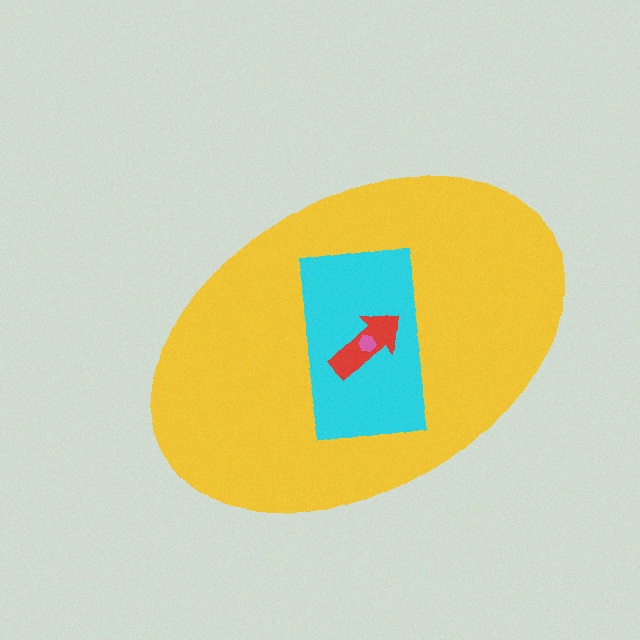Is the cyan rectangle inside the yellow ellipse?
Yes.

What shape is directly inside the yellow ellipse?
The cyan rectangle.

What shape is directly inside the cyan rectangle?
The red arrow.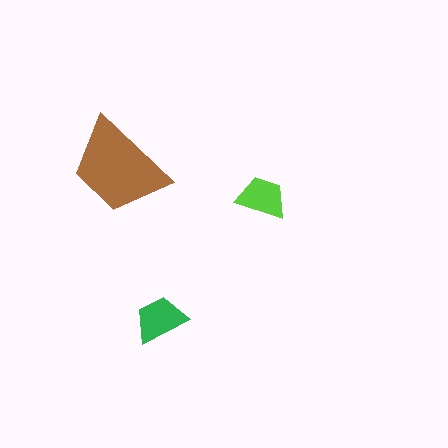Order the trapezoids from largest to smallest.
the brown one, the green one, the lime one.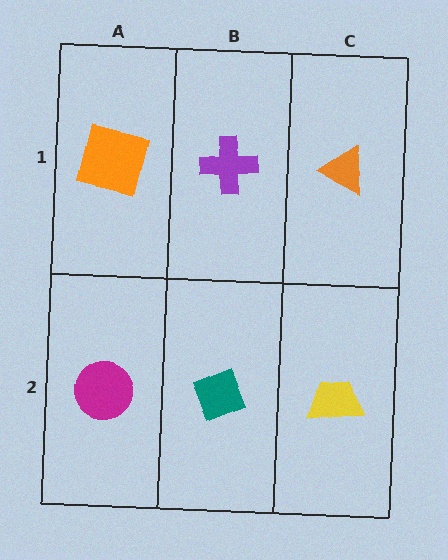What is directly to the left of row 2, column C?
A teal diamond.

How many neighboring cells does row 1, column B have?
3.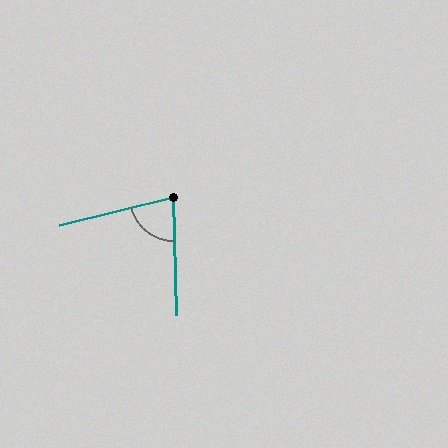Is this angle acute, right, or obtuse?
It is acute.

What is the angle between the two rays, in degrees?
Approximately 78 degrees.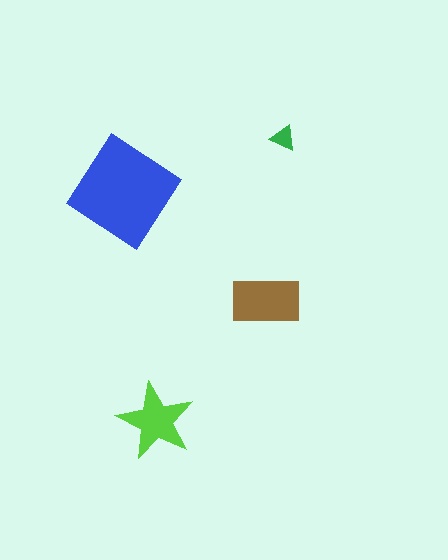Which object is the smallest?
The green triangle.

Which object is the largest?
The blue diamond.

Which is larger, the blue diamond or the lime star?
The blue diamond.